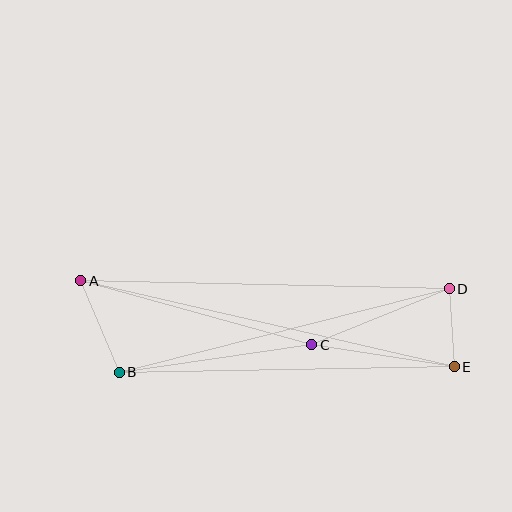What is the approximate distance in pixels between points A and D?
The distance between A and D is approximately 369 pixels.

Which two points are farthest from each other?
Points A and E are farthest from each other.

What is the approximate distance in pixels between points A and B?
The distance between A and B is approximately 100 pixels.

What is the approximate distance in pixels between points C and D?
The distance between C and D is approximately 148 pixels.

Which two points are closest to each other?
Points D and E are closest to each other.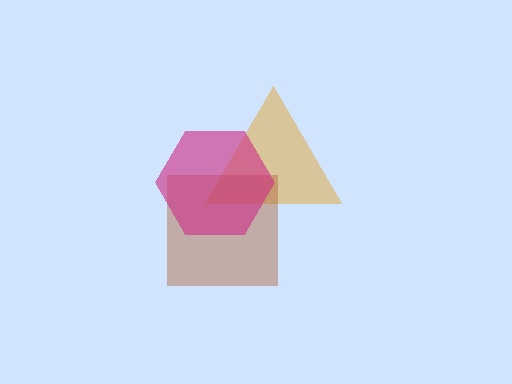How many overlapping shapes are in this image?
There are 3 overlapping shapes in the image.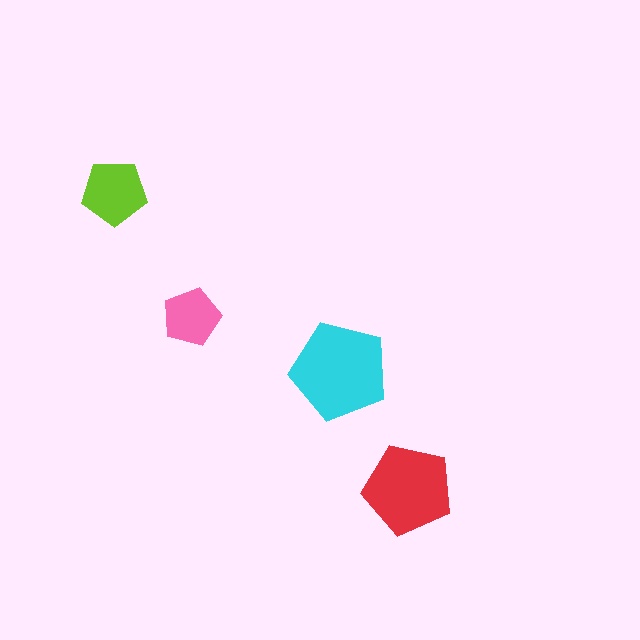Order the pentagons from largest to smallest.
the cyan one, the red one, the lime one, the pink one.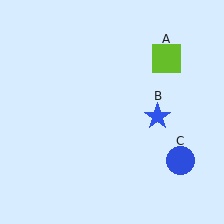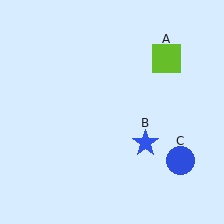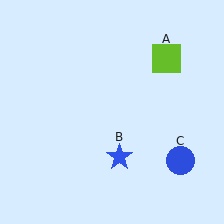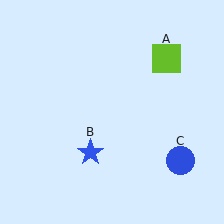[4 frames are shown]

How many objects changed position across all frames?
1 object changed position: blue star (object B).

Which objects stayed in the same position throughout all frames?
Lime square (object A) and blue circle (object C) remained stationary.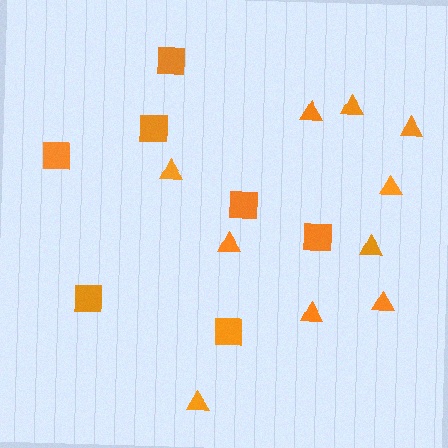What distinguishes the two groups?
There are 2 groups: one group of squares (7) and one group of triangles (10).